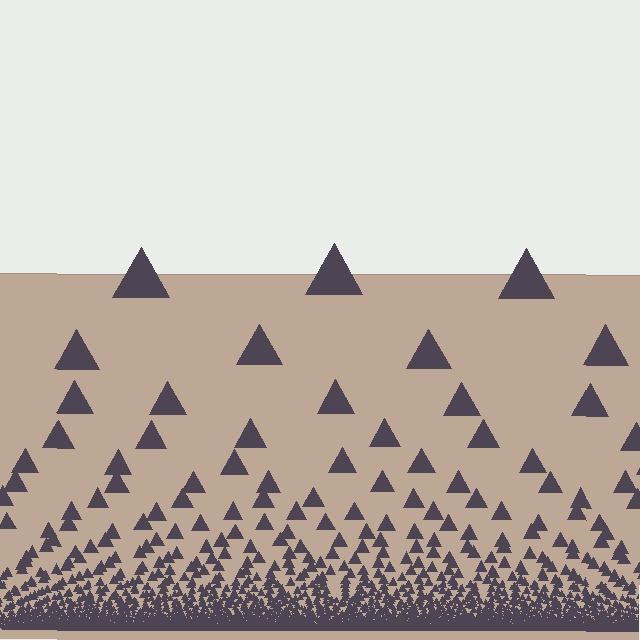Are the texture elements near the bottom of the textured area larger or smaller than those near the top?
Smaller. The gradient is inverted — elements near the bottom are smaller and denser.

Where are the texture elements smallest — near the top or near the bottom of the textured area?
Near the bottom.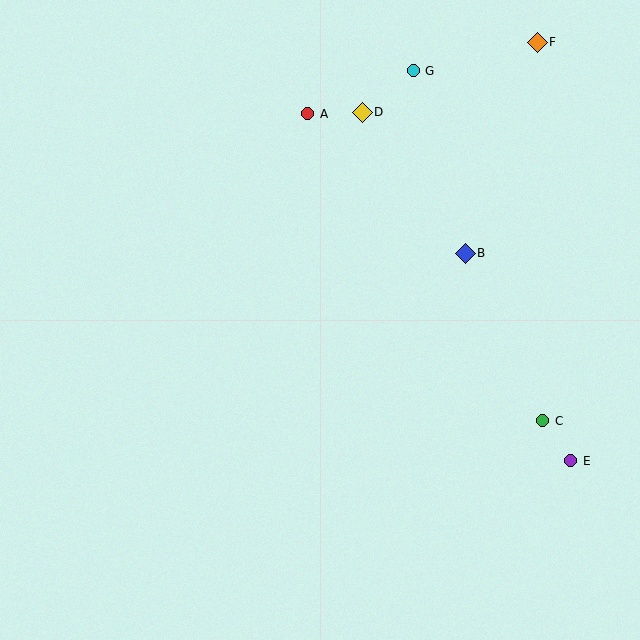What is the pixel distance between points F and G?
The distance between F and G is 127 pixels.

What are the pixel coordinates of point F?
Point F is at (537, 42).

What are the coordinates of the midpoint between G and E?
The midpoint between G and E is at (492, 266).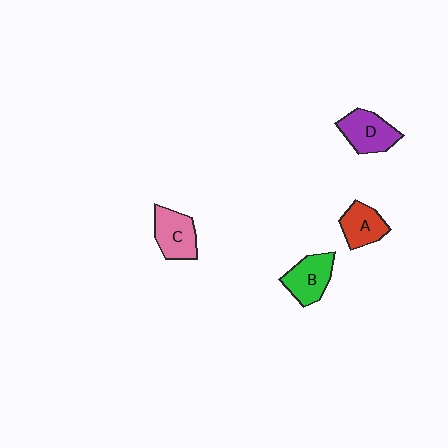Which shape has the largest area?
Shape D (purple).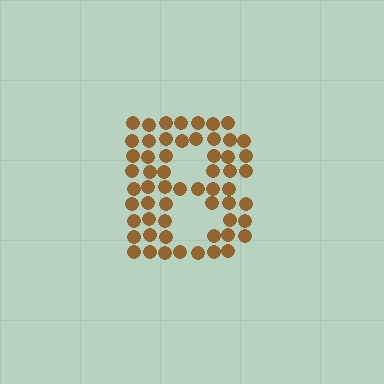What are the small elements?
The small elements are circles.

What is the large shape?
The large shape is the letter B.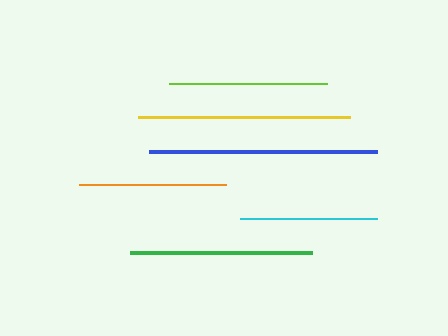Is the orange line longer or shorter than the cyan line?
The orange line is longer than the cyan line.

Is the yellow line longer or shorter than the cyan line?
The yellow line is longer than the cyan line.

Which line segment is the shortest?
The cyan line is the shortest at approximately 137 pixels.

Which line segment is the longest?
The blue line is the longest at approximately 227 pixels.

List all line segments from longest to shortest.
From longest to shortest: blue, yellow, green, lime, orange, cyan.